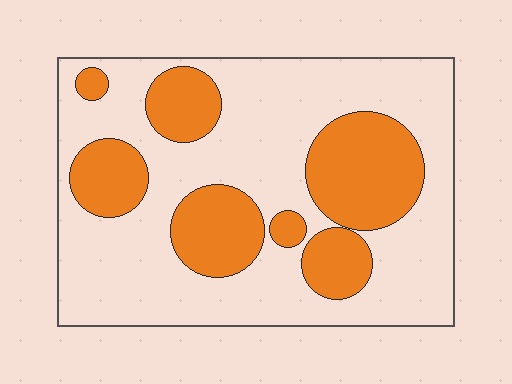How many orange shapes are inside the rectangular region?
7.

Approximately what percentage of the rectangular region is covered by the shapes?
Approximately 30%.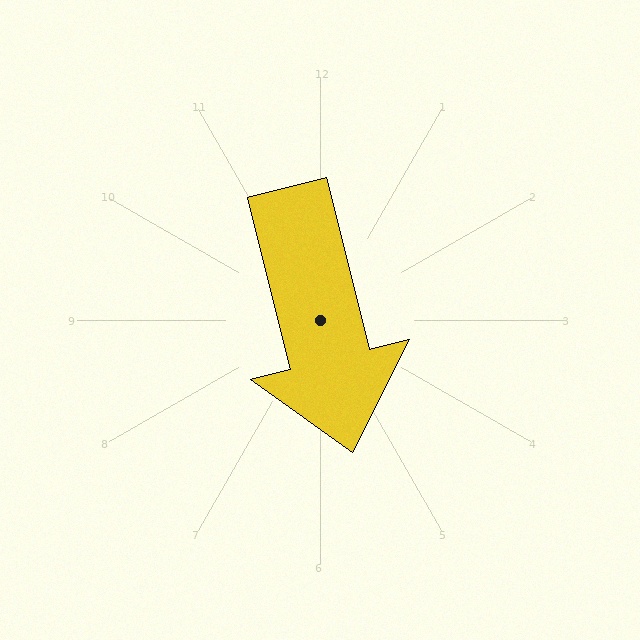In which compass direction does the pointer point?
South.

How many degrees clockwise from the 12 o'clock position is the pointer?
Approximately 166 degrees.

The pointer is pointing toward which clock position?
Roughly 6 o'clock.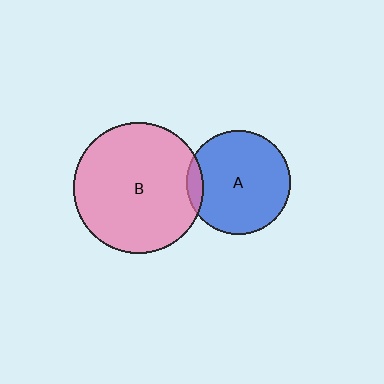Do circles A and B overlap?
Yes.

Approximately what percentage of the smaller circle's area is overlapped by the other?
Approximately 10%.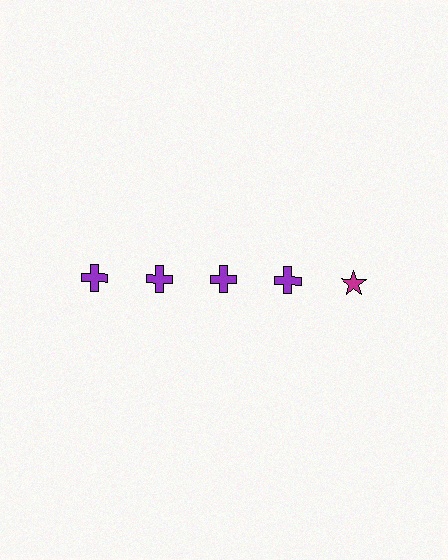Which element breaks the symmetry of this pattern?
The magenta star in the top row, rightmost column breaks the symmetry. All other shapes are purple crosses.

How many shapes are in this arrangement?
There are 5 shapes arranged in a grid pattern.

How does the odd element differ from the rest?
It differs in both color (magenta instead of purple) and shape (star instead of cross).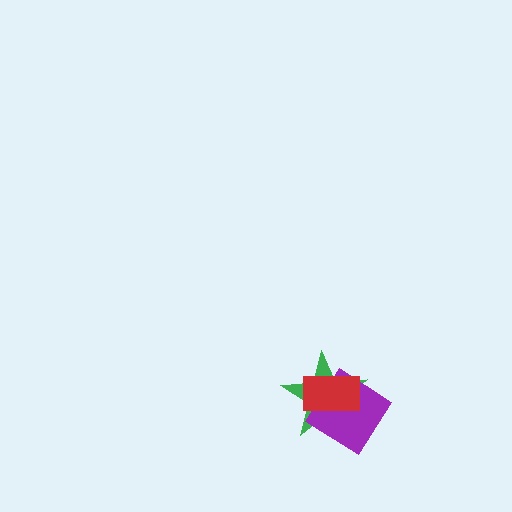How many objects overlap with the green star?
2 objects overlap with the green star.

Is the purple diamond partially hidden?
Yes, it is partially covered by another shape.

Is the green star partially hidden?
Yes, it is partially covered by another shape.